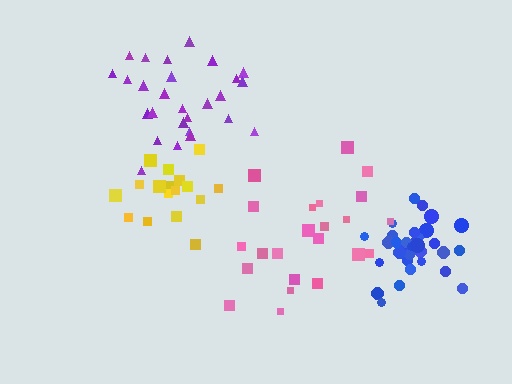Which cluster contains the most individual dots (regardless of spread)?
Blue (32).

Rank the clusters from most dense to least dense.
blue, purple, yellow, pink.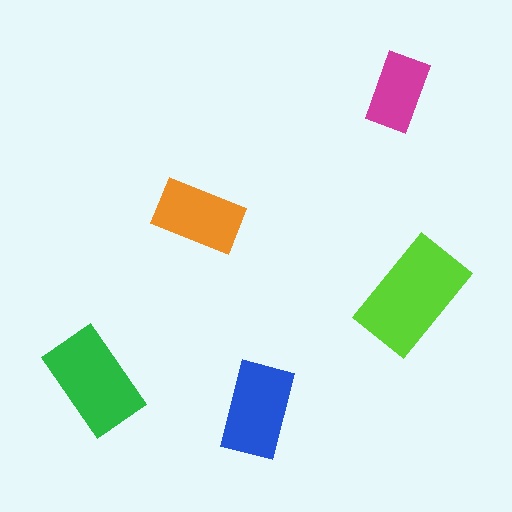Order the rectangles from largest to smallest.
the lime one, the green one, the blue one, the orange one, the magenta one.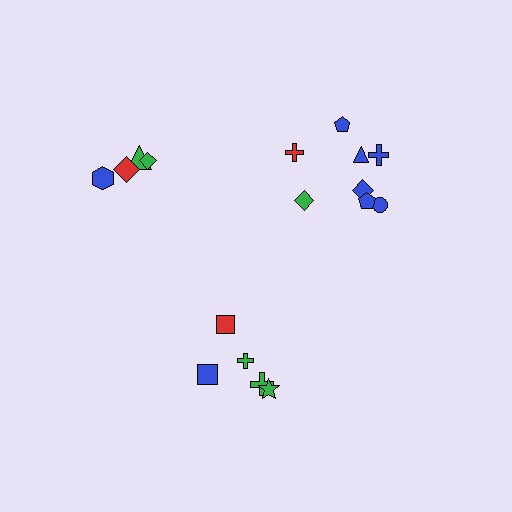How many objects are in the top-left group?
There are 4 objects.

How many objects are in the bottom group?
There are 5 objects.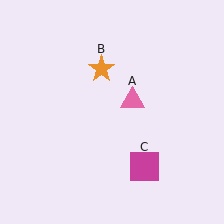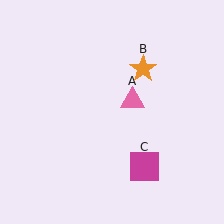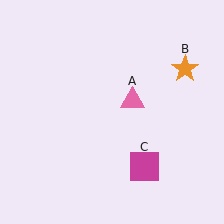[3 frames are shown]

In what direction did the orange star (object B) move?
The orange star (object B) moved right.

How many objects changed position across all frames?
1 object changed position: orange star (object B).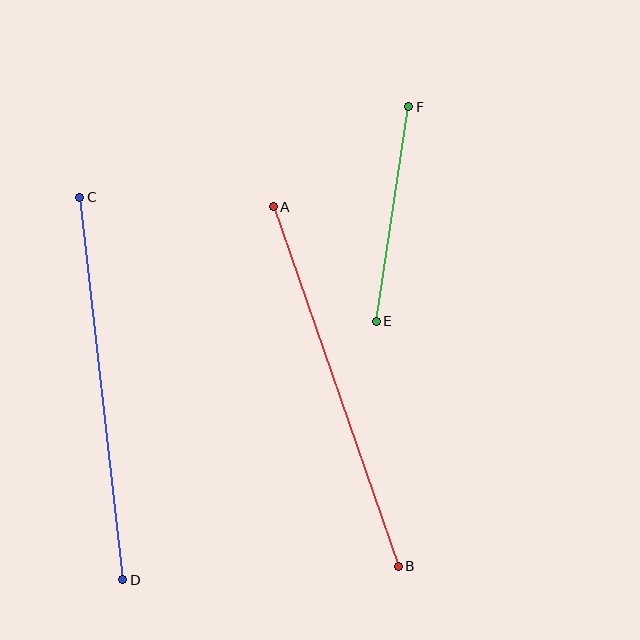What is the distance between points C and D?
The distance is approximately 385 pixels.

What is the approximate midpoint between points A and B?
The midpoint is at approximately (336, 387) pixels.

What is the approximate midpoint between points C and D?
The midpoint is at approximately (101, 389) pixels.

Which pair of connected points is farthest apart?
Points C and D are farthest apart.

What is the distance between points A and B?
The distance is approximately 380 pixels.